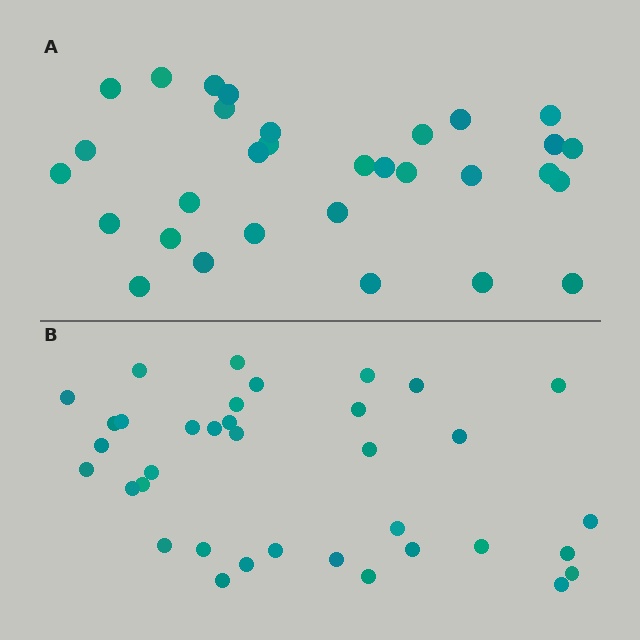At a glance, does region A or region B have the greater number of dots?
Region B (the bottom region) has more dots.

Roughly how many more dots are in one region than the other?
Region B has about 5 more dots than region A.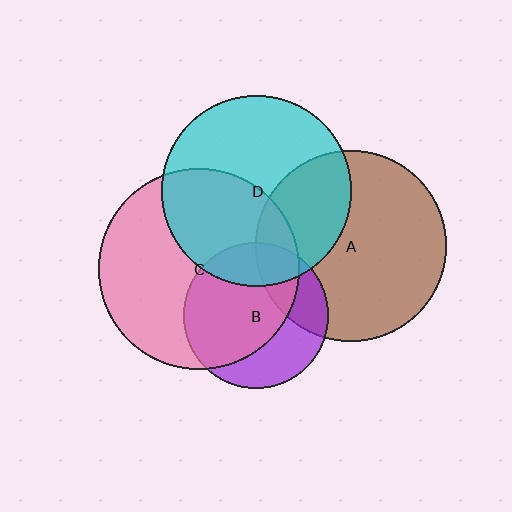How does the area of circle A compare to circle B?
Approximately 1.7 times.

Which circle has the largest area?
Circle C (pink).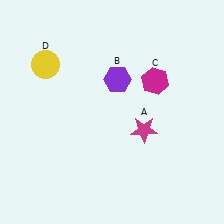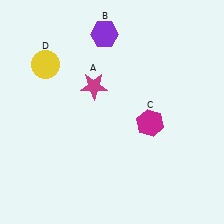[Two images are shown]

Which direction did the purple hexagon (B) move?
The purple hexagon (B) moved up.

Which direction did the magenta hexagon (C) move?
The magenta hexagon (C) moved down.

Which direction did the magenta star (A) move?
The magenta star (A) moved left.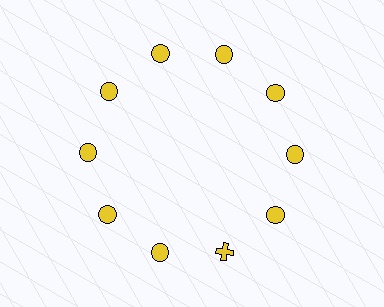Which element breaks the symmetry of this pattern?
The yellow cross at roughly the 5 o'clock position breaks the symmetry. All other shapes are yellow circles.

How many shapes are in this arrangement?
There are 10 shapes arranged in a ring pattern.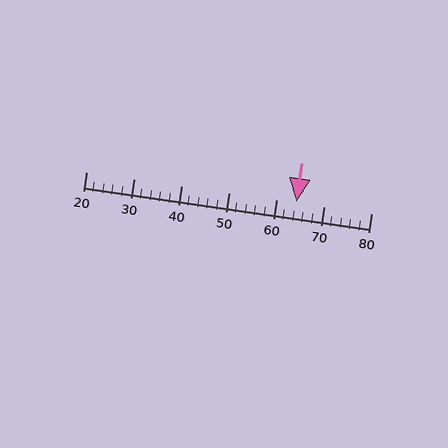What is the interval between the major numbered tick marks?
The major tick marks are spaced 10 units apart.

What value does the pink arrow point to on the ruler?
The pink arrow points to approximately 64.